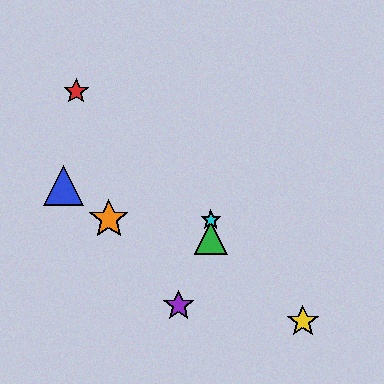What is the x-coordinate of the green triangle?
The green triangle is at x≈211.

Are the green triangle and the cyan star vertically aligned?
Yes, both are at x≈211.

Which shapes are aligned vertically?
The green triangle, the cyan star are aligned vertically.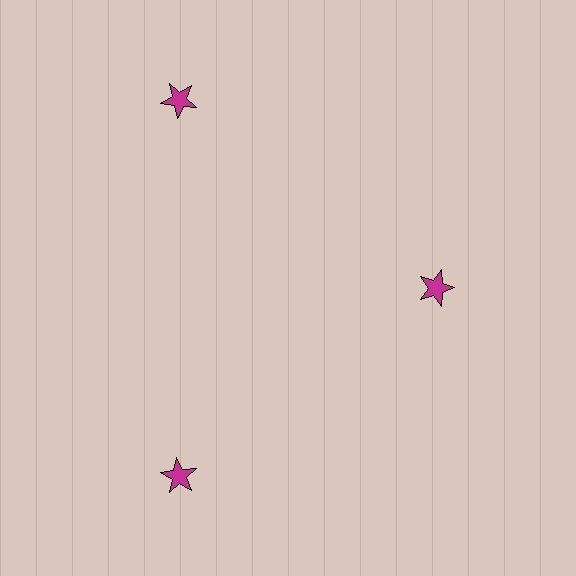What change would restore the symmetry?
The symmetry would be restored by moving it outward, back onto the ring so that all 3 stars sit at equal angles and equal distance from the center.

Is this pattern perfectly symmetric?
No. The 3 magenta stars are arranged in a ring, but one element near the 3 o'clock position is pulled inward toward the center, breaking the 3-fold rotational symmetry.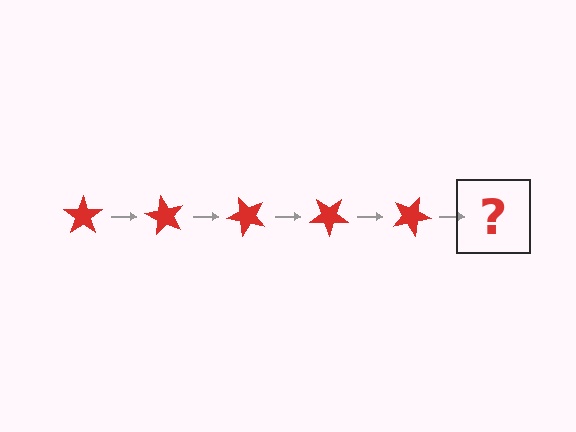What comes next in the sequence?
The next element should be a red star rotated 300 degrees.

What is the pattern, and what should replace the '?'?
The pattern is that the star rotates 60 degrees each step. The '?' should be a red star rotated 300 degrees.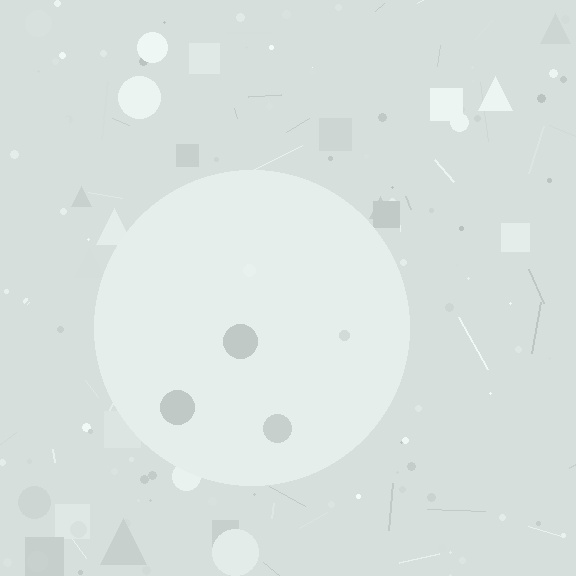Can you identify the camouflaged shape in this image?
The camouflaged shape is a circle.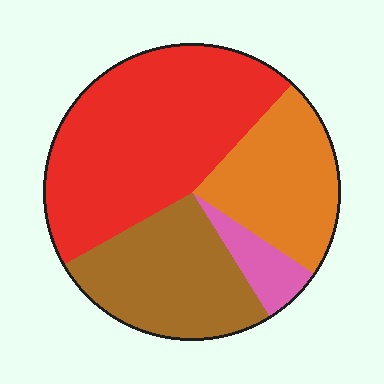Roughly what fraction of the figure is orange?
Orange covers about 20% of the figure.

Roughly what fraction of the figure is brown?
Brown takes up about one quarter (1/4) of the figure.